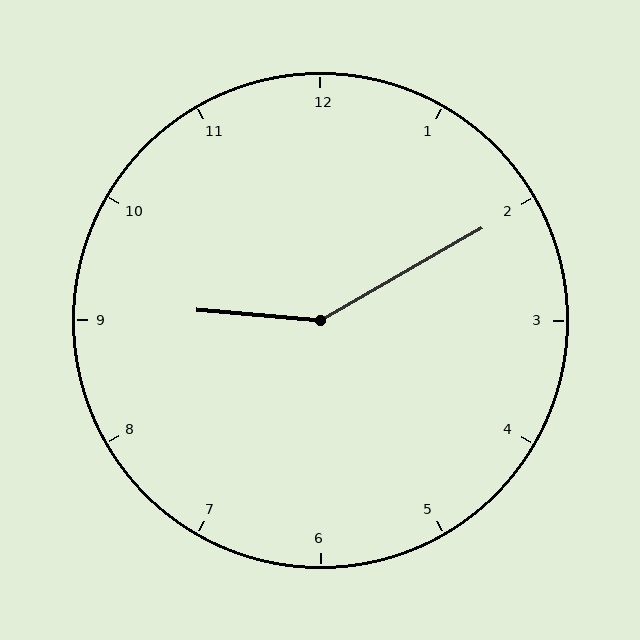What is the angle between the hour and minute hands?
Approximately 145 degrees.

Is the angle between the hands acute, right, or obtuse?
It is obtuse.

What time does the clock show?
9:10.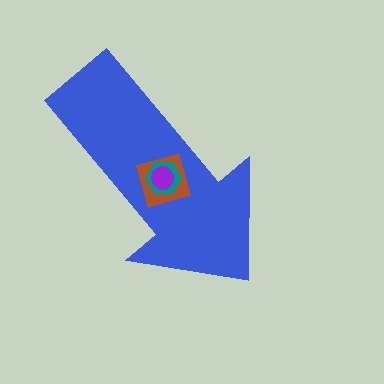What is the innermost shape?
The purple circle.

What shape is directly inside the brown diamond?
The teal hexagon.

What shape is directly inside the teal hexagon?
The purple circle.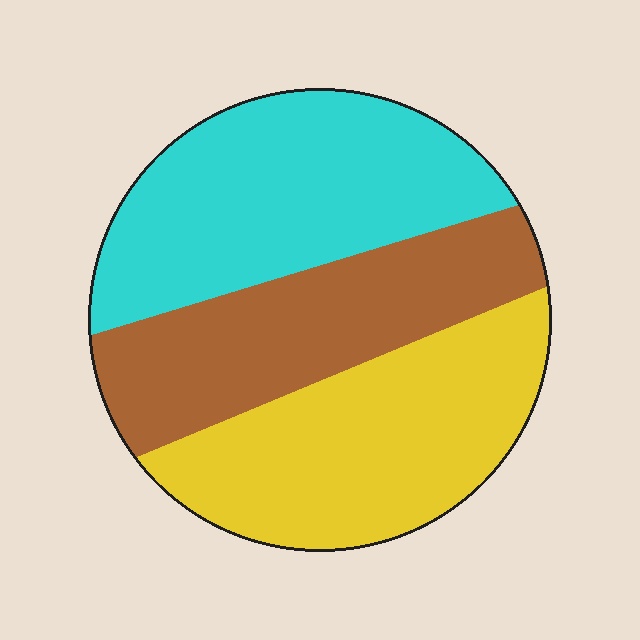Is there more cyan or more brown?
Cyan.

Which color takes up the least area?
Brown, at roughly 30%.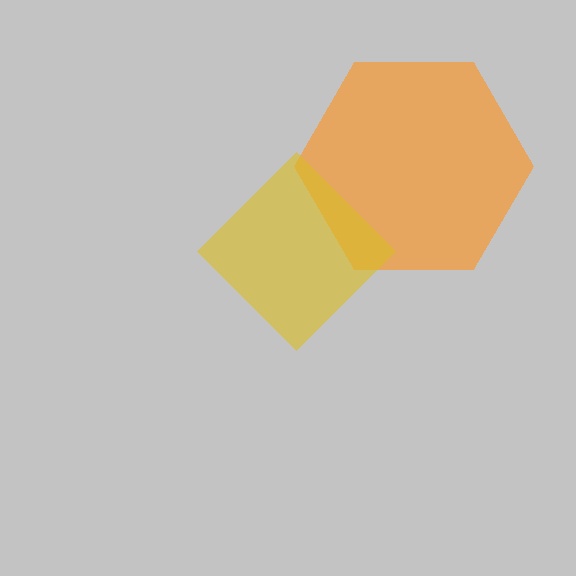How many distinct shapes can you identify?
There are 2 distinct shapes: an orange hexagon, a yellow diamond.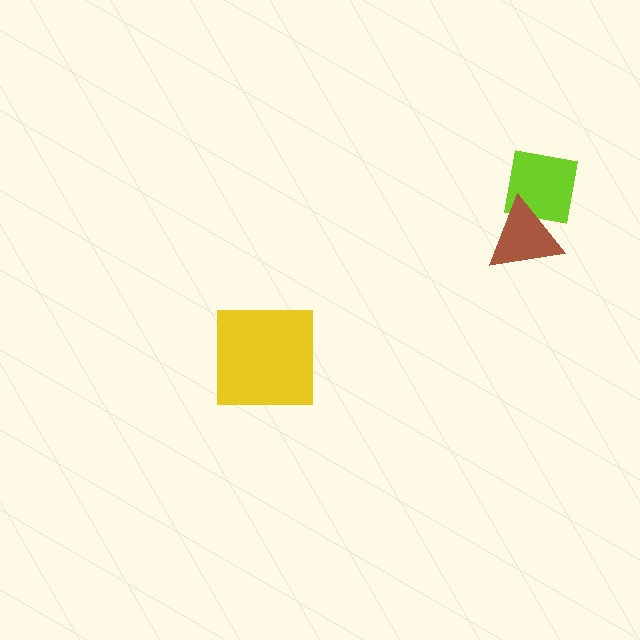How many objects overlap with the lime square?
1 object overlaps with the lime square.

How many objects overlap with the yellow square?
0 objects overlap with the yellow square.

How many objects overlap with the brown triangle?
1 object overlaps with the brown triangle.